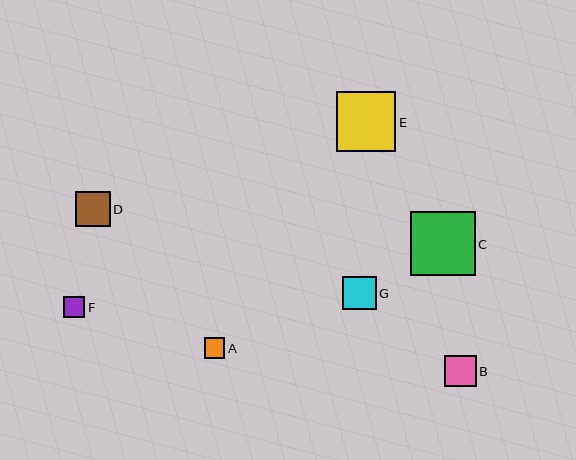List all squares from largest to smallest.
From largest to smallest: C, E, D, G, B, F, A.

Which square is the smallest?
Square A is the smallest with a size of approximately 20 pixels.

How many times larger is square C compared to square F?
Square C is approximately 3.0 times the size of square F.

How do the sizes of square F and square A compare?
Square F and square A are approximately the same size.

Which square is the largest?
Square C is the largest with a size of approximately 64 pixels.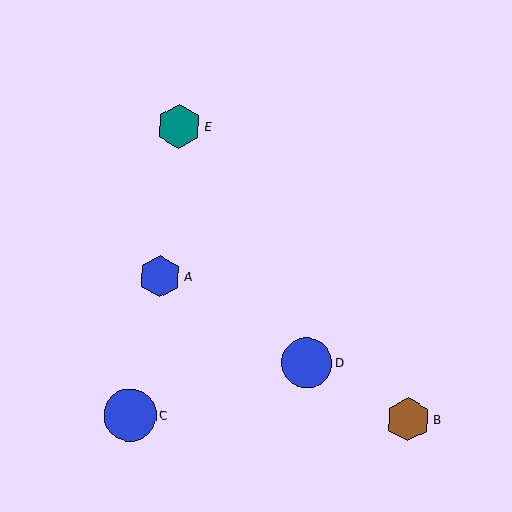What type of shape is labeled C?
Shape C is a blue circle.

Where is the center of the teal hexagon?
The center of the teal hexagon is at (179, 126).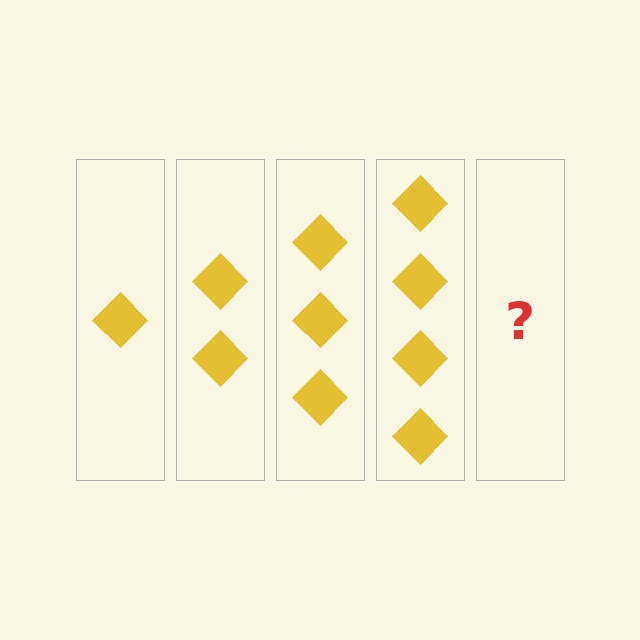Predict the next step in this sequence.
The next step is 5 diamonds.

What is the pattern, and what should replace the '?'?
The pattern is that each step adds one more diamond. The '?' should be 5 diamonds.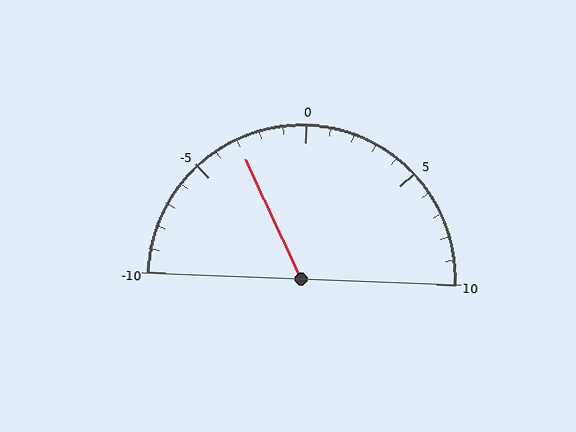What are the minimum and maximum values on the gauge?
The gauge ranges from -10 to 10.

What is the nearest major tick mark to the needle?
The nearest major tick mark is -5.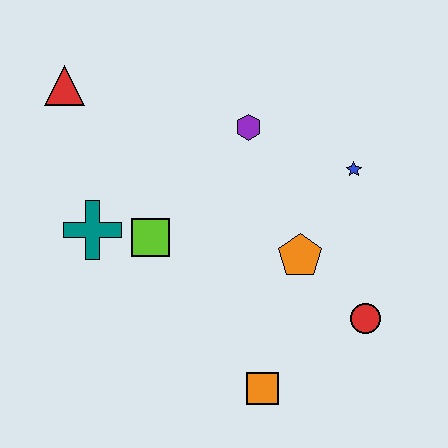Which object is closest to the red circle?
The orange pentagon is closest to the red circle.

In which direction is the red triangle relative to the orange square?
The red triangle is above the orange square.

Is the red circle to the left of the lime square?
No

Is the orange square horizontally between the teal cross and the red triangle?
No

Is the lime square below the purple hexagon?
Yes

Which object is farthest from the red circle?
The red triangle is farthest from the red circle.